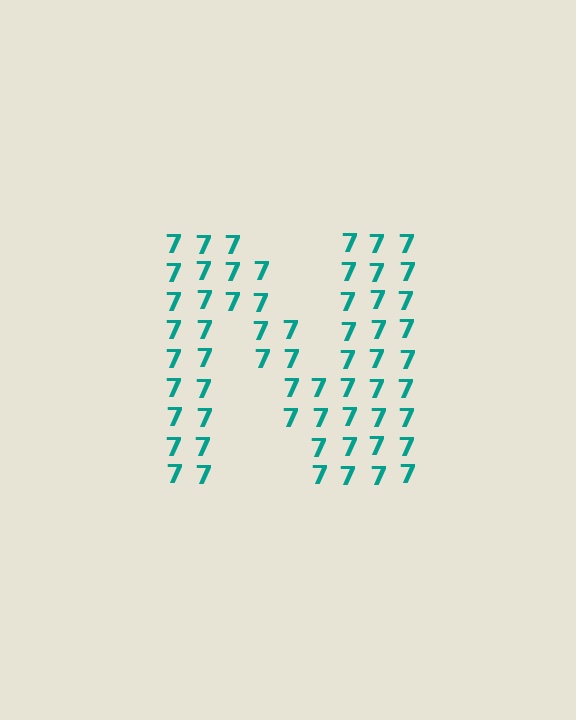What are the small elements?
The small elements are digit 7's.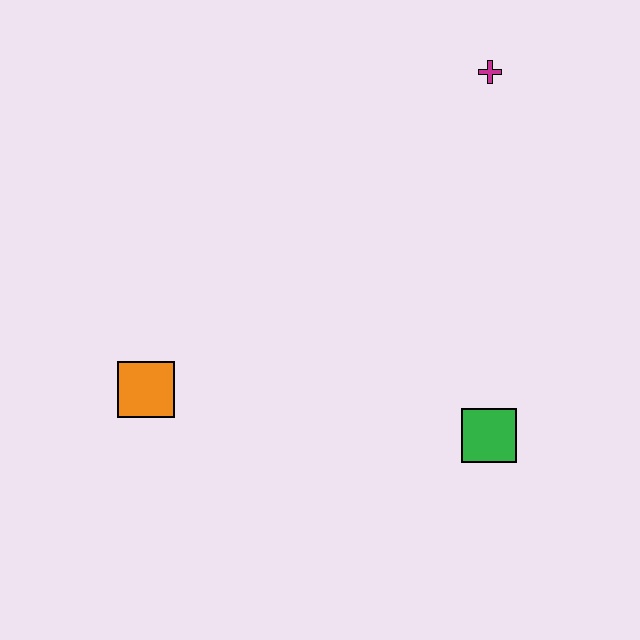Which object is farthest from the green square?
The magenta cross is farthest from the green square.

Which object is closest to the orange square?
The green square is closest to the orange square.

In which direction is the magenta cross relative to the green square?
The magenta cross is above the green square.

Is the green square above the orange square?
No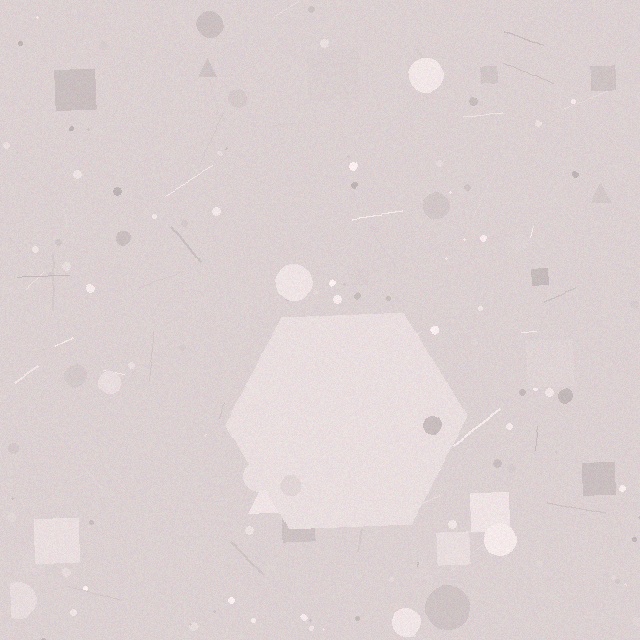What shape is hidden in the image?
A hexagon is hidden in the image.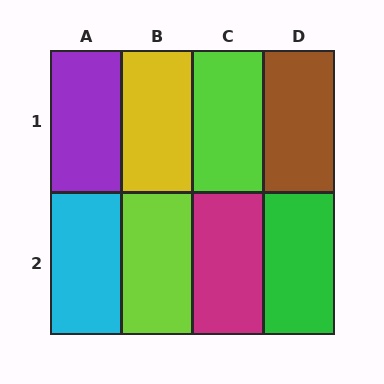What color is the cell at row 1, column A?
Purple.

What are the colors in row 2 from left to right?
Cyan, lime, magenta, green.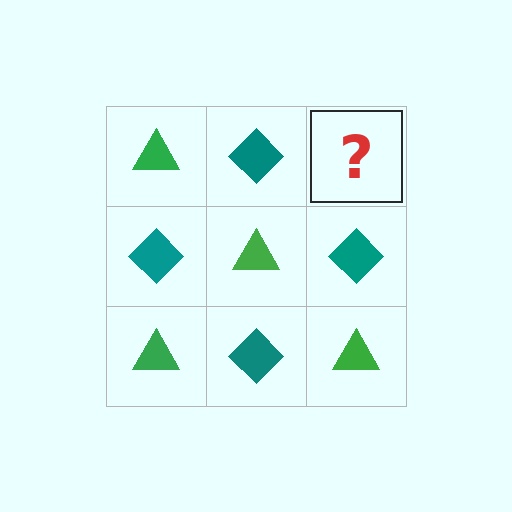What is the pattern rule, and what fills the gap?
The rule is that it alternates green triangle and teal diamond in a checkerboard pattern. The gap should be filled with a green triangle.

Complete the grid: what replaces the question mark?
The question mark should be replaced with a green triangle.